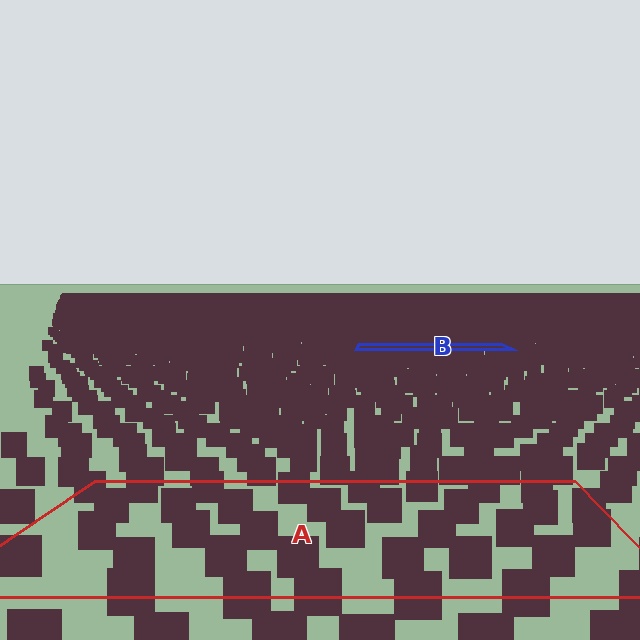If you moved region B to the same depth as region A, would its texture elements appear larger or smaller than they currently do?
They would appear larger. At a closer depth, the same texture elements are projected at a bigger on-screen size.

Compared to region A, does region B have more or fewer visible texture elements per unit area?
Region B has more texture elements per unit area — they are packed more densely because it is farther away.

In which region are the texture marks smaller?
The texture marks are smaller in region B, because it is farther away.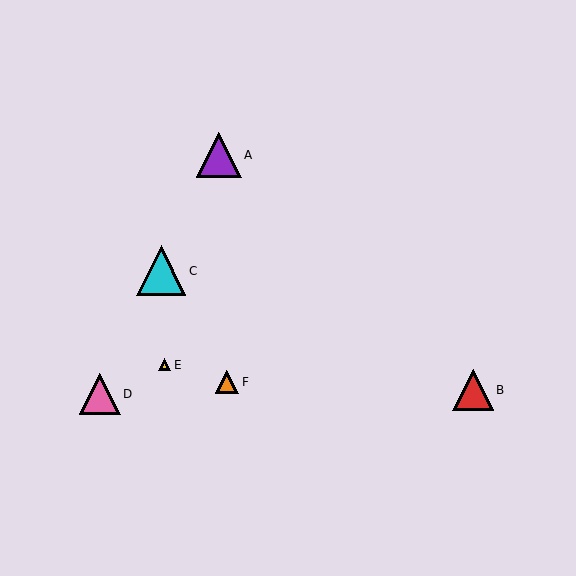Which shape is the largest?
The cyan triangle (labeled C) is the largest.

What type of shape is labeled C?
Shape C is a cyan triangle.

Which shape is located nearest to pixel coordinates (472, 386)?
The red triangle (labeled B) at (473, 390) is nearest to that location.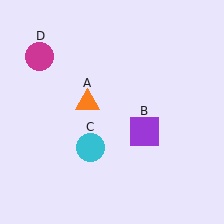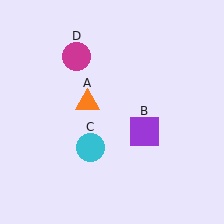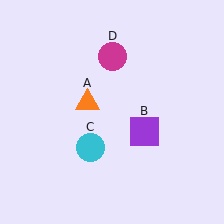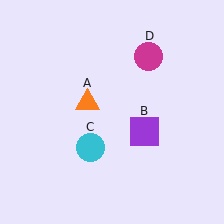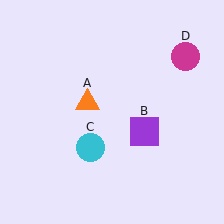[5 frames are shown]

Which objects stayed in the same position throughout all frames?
Orange triangle (object A) and purple square (object B) and cyan circle (object C) remained stationary.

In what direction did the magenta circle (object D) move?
The magenta circle (object D) moved right.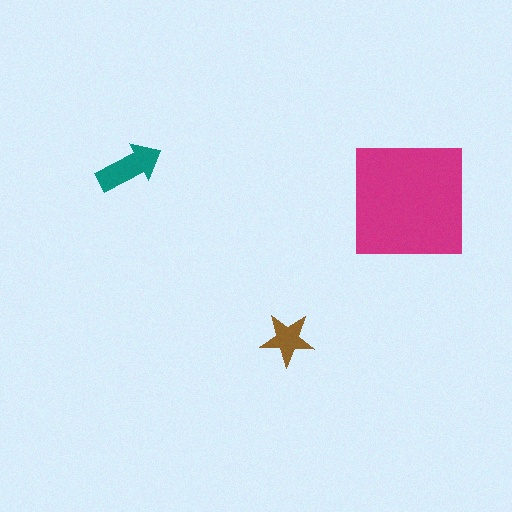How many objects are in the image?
There are 3 objects in the image.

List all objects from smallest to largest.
The brown star, the teal arrow, the magenta square.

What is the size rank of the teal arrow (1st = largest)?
2nd.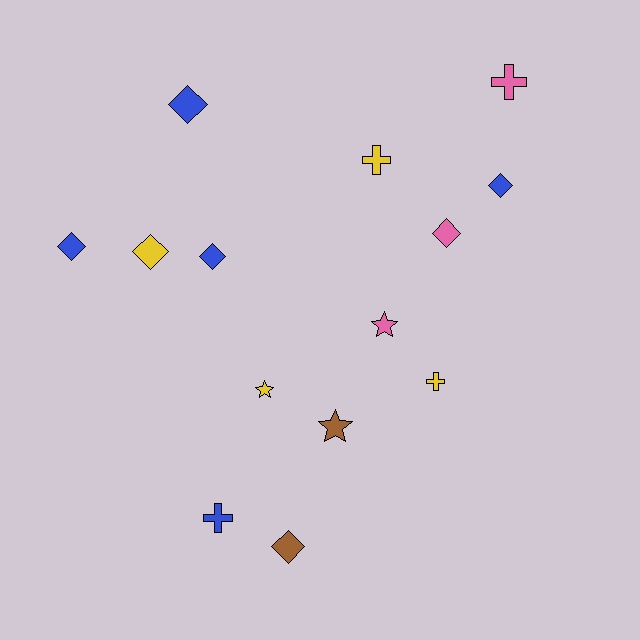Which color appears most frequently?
Blue, with 5 objects.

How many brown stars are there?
There is 1 brown star.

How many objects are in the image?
There are 14 objects.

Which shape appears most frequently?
Diamond, with 7 objects.